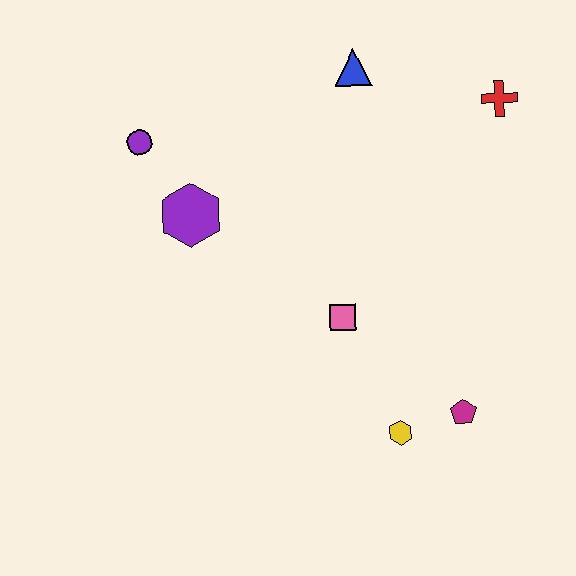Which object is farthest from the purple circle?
The magenta pentagon is farthest from the purple circle.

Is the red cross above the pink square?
Yes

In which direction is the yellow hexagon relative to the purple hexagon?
The yellow hexagon is below the purple hexagon.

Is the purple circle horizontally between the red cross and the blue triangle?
No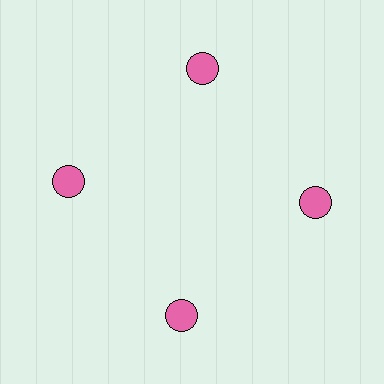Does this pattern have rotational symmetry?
Yes, this pattern has 4-fold rotational symmetry. It looks the same after rotating 90 degrees around the center.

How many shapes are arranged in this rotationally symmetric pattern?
There are 4 shapes, arranged in 4 groups of 1.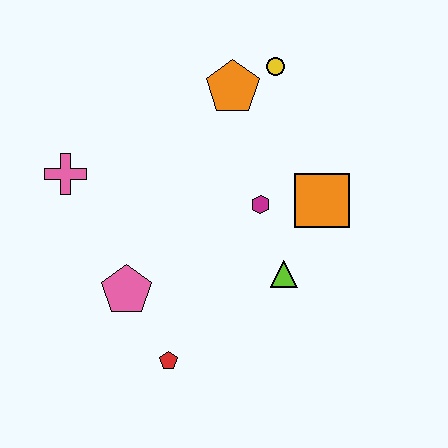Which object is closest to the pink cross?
The pink pentagon is closest to the pink cross.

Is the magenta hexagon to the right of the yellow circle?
No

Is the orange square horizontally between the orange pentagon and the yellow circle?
No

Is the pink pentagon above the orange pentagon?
No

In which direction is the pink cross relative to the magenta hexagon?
The pink cross is to the left of the magenta hexagon.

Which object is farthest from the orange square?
The pink cross is farthest from the orange square.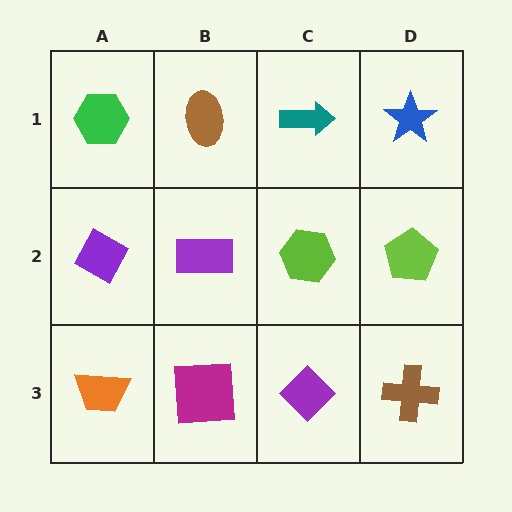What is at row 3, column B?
A magenta square.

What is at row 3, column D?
A brown cross.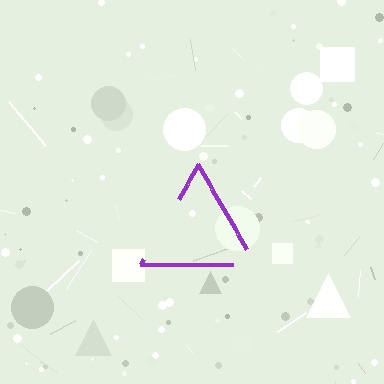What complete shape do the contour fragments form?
The contour fragments form a triangle.